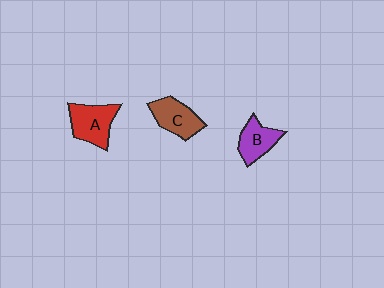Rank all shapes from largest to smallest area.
From largest to smallest: A (red), C (brown), B (purple).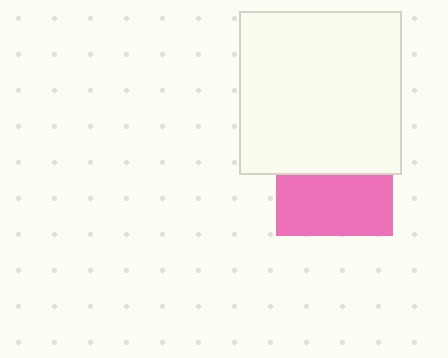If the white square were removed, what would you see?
You would see the complete pink square.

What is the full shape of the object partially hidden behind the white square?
The partially hidden object is a pink square.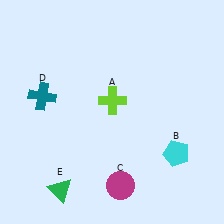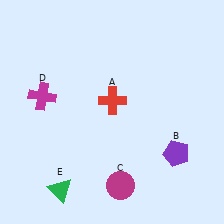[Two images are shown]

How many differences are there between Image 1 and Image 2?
There are 3 differences between the two images.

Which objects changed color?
A changed from lime to red. B changed from cyan to purple. D changed from teal to magenta.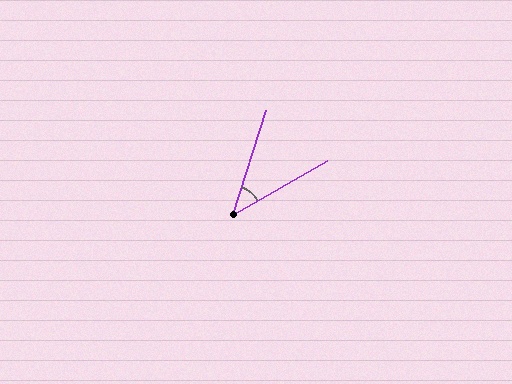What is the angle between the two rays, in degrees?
Approximately 42 degrees.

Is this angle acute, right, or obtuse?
It is acute.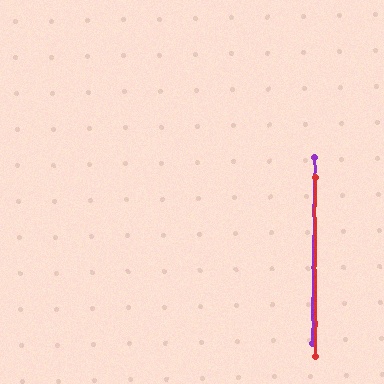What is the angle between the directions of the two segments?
Approximately 1 degree.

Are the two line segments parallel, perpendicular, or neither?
Parallel — their directions differ by only 1.1°.